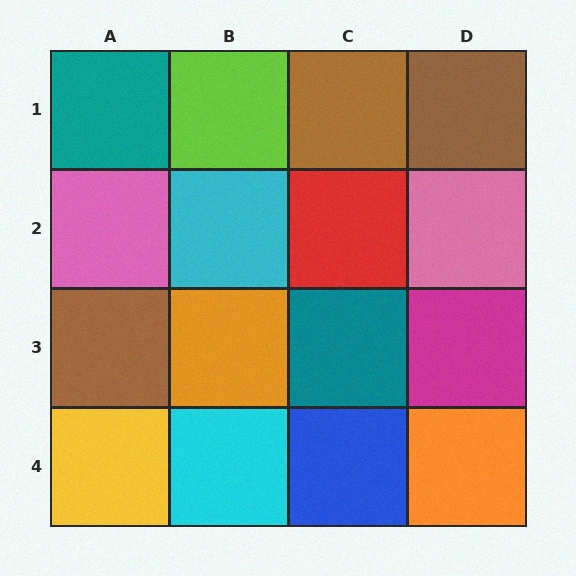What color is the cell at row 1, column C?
Brown.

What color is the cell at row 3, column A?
Brown.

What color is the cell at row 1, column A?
Teal.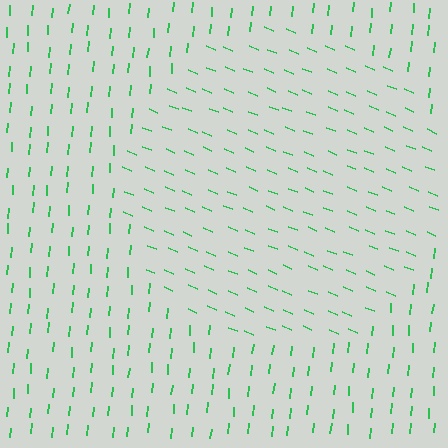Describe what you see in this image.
The image is filled with small green line segments. A circle region in the image has lines oriented differently from the surrounding lines, creating a visible texture boundary.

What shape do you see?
I see a circle.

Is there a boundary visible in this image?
Yes, there is a texture boundary formed by a change in line orientation.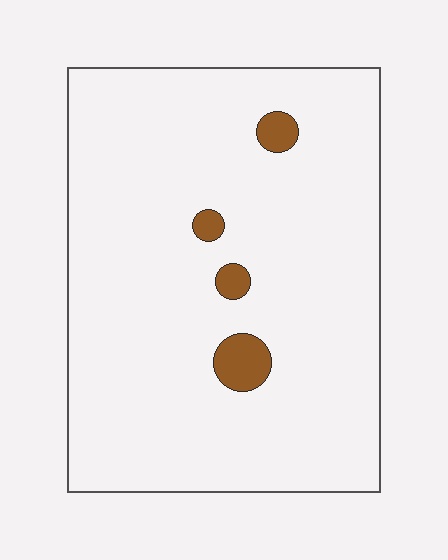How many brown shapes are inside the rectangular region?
4.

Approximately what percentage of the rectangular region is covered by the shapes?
Approximately 5%.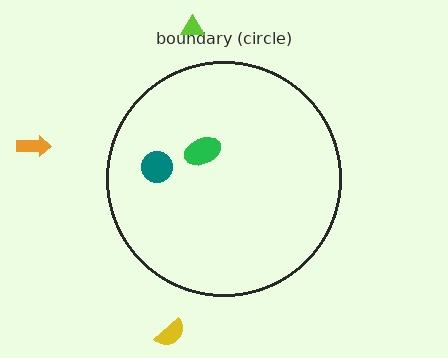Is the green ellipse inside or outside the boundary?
Inside.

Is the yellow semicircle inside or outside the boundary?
Outside.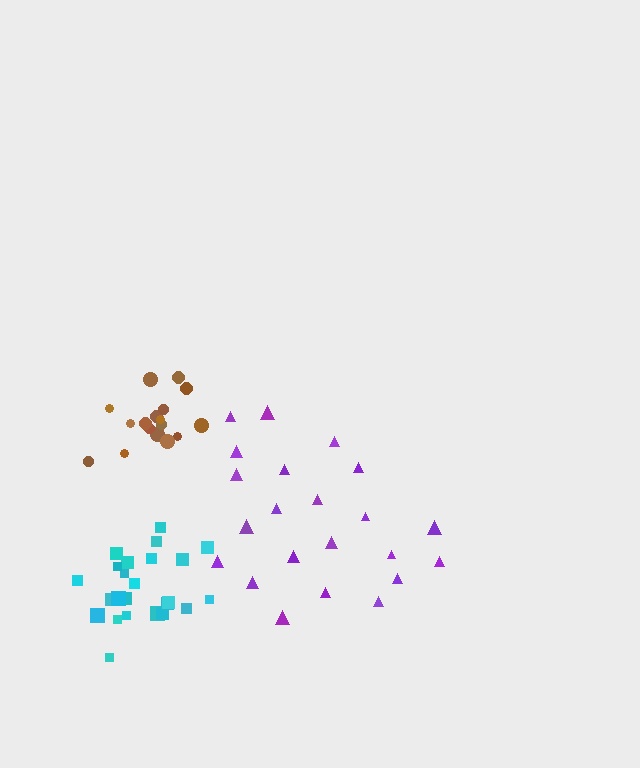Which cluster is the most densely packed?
Brown.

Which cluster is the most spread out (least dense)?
Purple.